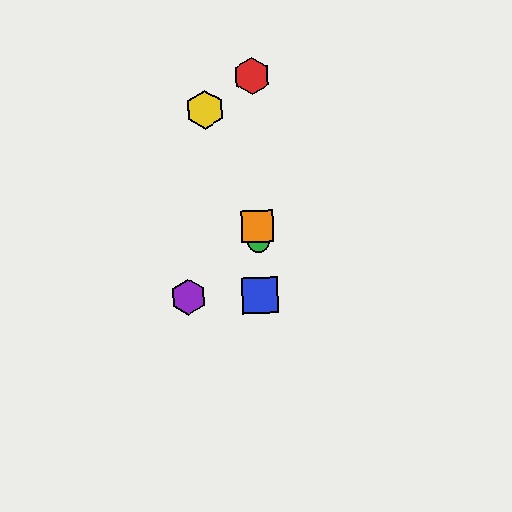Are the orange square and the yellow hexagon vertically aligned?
No, the orange square is at x≈258 and the yellow hexagon is at x≈205.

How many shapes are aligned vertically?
4 shapes (the red hexagon, the blue square, the green circle, the orange square) are aligned vertically.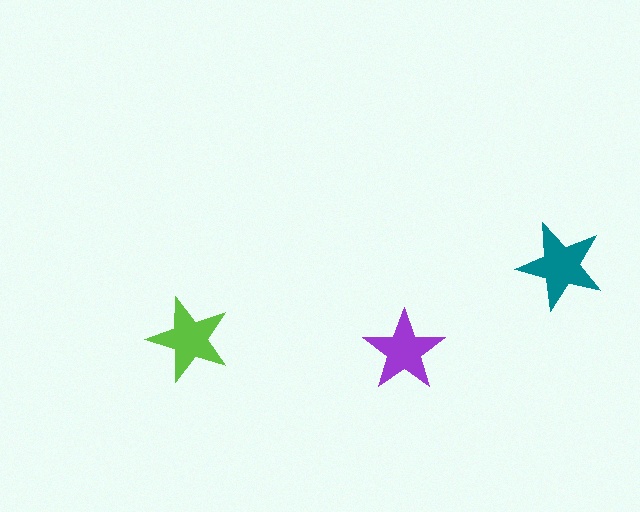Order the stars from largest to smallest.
the teal one, the lime one, the purple one.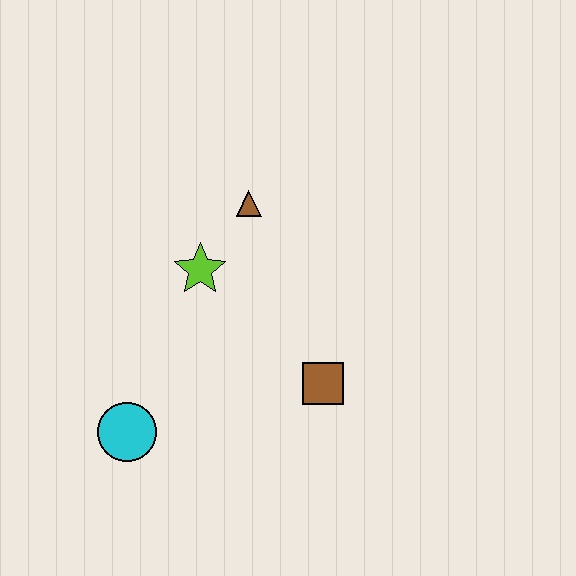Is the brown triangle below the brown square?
No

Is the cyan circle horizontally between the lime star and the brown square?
No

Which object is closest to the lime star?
The brown triangle is closest to the lime star.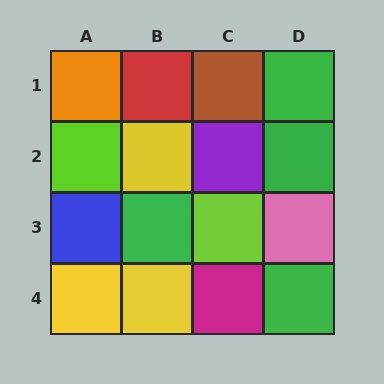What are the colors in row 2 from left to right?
Lime, yellow, purple, green.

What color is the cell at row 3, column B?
Green.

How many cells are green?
4 cells are green.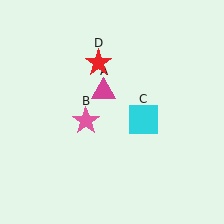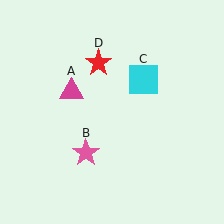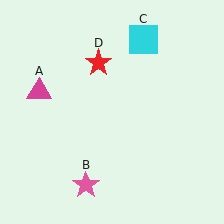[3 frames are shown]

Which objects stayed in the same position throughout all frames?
Red star (object D) remained stationary.